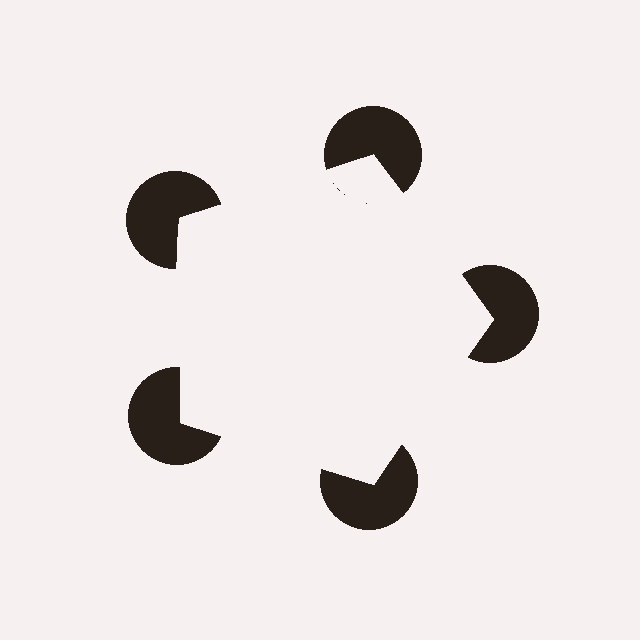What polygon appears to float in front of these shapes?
An illusory pentagon — its edges are inferred from the aligned wedge cuts in the pac-man discs, not physically drawn.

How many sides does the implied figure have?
5 sides.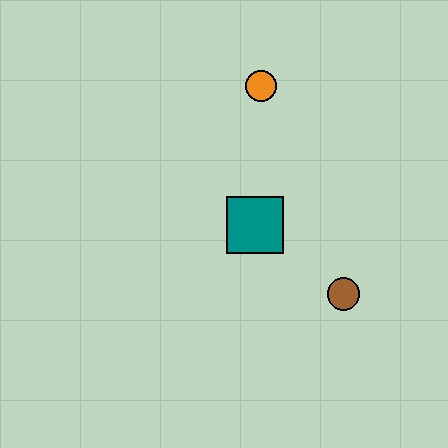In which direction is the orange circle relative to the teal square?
The orange circle is above the teal square.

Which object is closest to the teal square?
The brown circle is closest to the teal square.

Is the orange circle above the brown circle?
Yes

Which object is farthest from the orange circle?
The brown circle is farthest from the orange circle.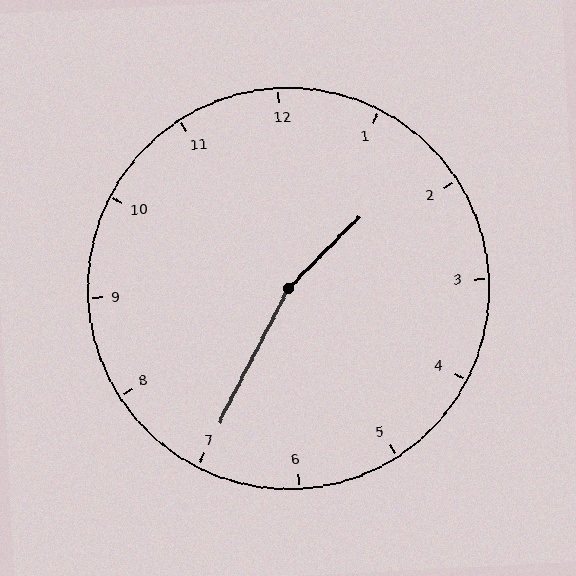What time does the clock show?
1:35.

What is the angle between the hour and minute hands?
Approximately 162 degrees.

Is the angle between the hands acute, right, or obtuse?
It is obtuse.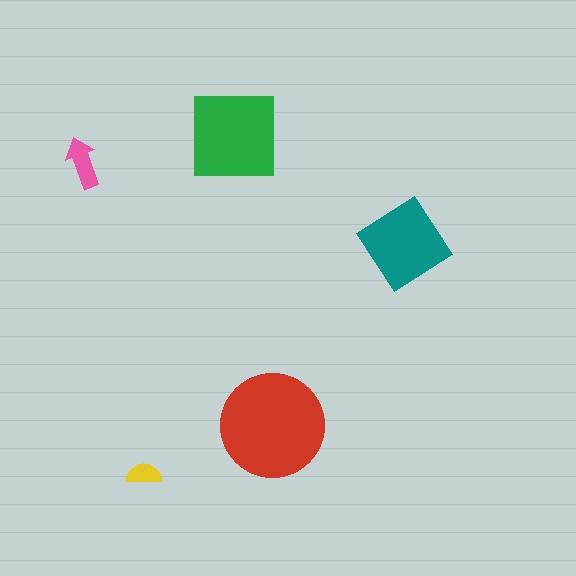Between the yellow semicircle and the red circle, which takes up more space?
The red circle.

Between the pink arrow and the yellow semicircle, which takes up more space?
The pink arrow.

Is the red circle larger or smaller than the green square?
Larger.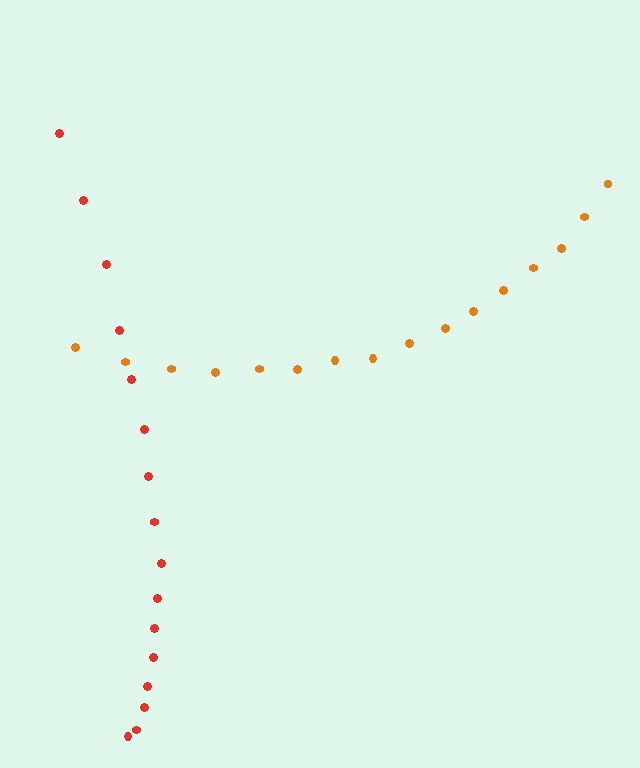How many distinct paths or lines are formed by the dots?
There are 2 distinct paths.